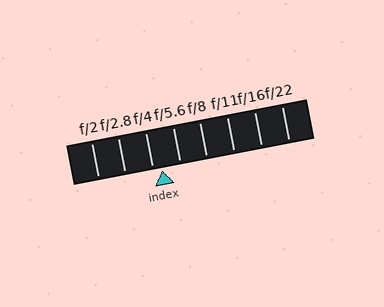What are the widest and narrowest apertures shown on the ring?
The widest aperture shown is f/2 and the narrowest is f/22.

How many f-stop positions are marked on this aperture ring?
There are 8 f-stop positions marked.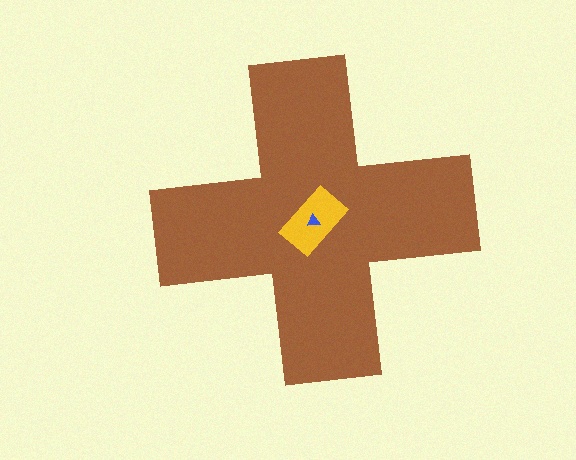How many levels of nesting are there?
3.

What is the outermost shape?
The brown cross.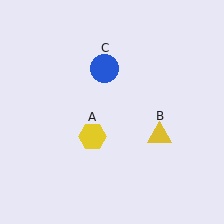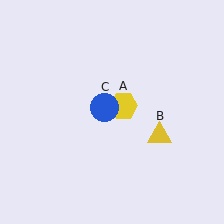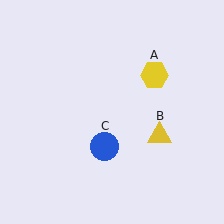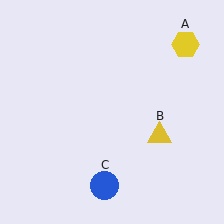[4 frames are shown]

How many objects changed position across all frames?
2 objects changed position: yellow hexagon (object A), blue circle (object C).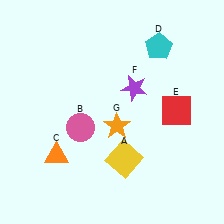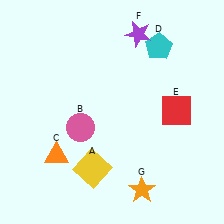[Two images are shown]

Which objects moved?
The objects that moved are: the yellow square (A), the purple star (F), the orange star (G).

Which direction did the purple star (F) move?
The purple star (F) moved up.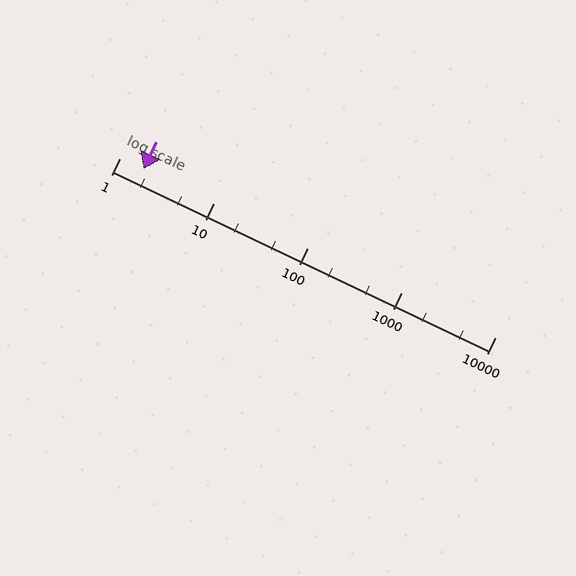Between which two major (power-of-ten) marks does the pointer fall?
The pointer is between 1 and 10.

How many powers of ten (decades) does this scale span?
The scale spans 4 decades, from 1 to 10000.